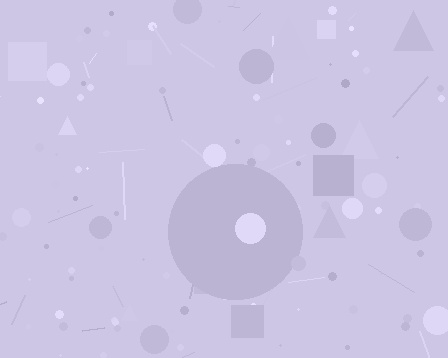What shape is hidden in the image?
A circle is hidden in the image.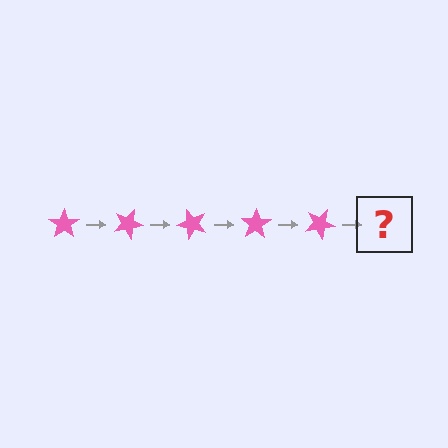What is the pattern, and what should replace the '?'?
The pattern is that the star rotates 25 degrees each step. The '?' should be a pink star rotated 125 degrees.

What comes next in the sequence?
The next element should be a pink star rotated 125 degrees.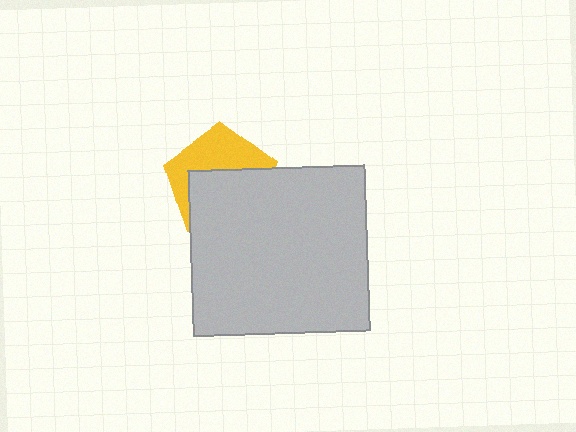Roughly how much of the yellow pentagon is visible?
A small part of it is visible (roughly 44%).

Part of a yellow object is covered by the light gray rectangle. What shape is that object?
It is a pentagon.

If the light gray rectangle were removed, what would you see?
You would see the complete yellow pentagon.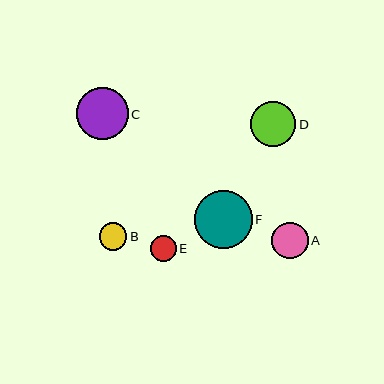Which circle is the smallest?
Circle E is the smallest with a size of approximately 26 pixels.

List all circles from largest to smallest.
From largest to smallest: F, C, D, A, B, E.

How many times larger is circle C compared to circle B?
Circle C is approximately 1.9 times the size of circle B.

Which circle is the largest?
Circle F is the largest with a size of approximately 58 pixels.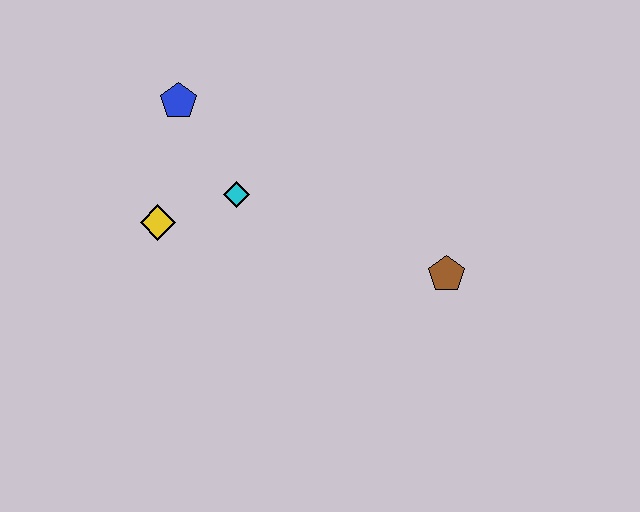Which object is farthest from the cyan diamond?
The brown pentagon is farthest from the cyan diamond.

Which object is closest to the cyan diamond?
The yellow diamond is closest to the cyan diamond.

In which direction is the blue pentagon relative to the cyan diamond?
The blue pentagon is above the cyan diamond.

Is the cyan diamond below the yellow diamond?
No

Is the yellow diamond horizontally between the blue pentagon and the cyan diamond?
No